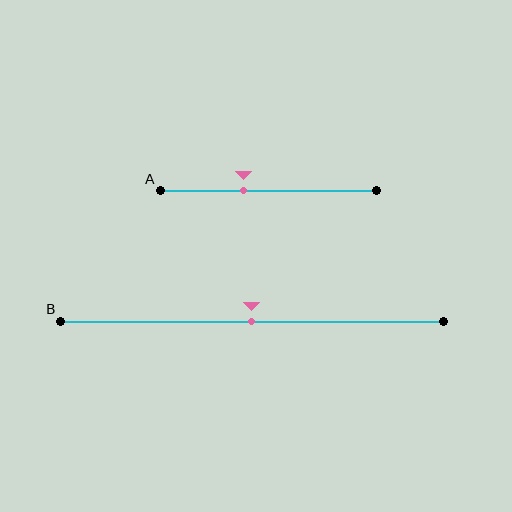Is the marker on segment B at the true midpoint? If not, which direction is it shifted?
Yes, the marker on segment B is at the true midpoint.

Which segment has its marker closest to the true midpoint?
Segment B has its marker closest to the true midpoint.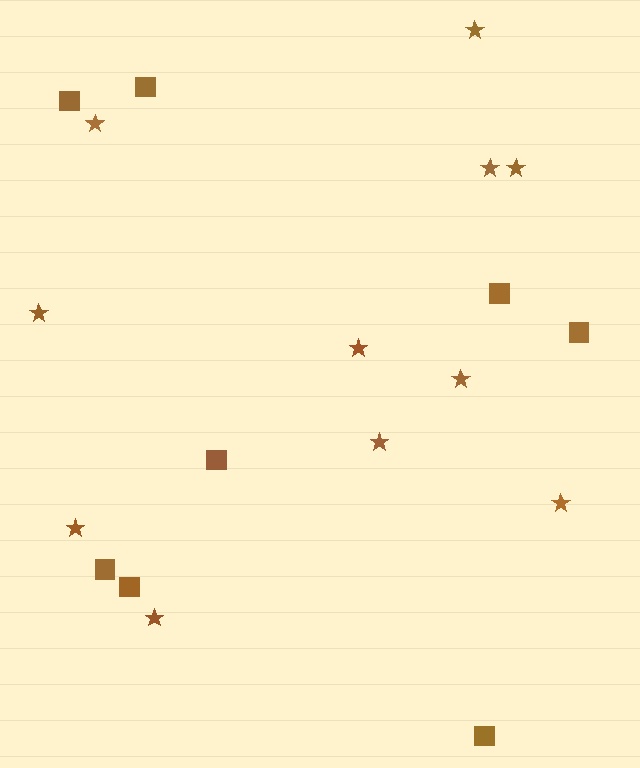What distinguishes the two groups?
There are 2 groups: one group of squares (8) and one group of stars (11).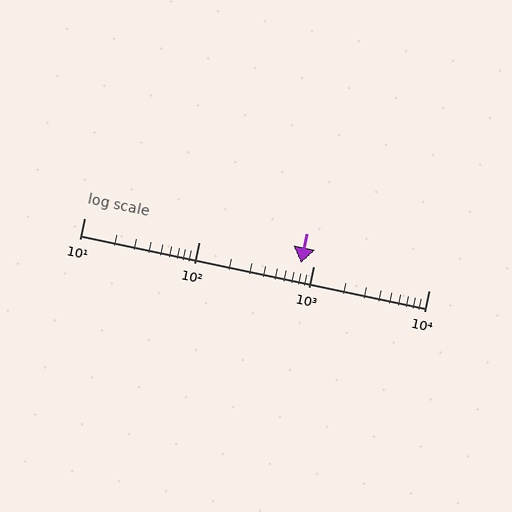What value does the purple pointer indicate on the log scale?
The pointer indicates approximately 770.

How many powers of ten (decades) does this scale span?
The scale spans 3 decades, from 10 to 10000.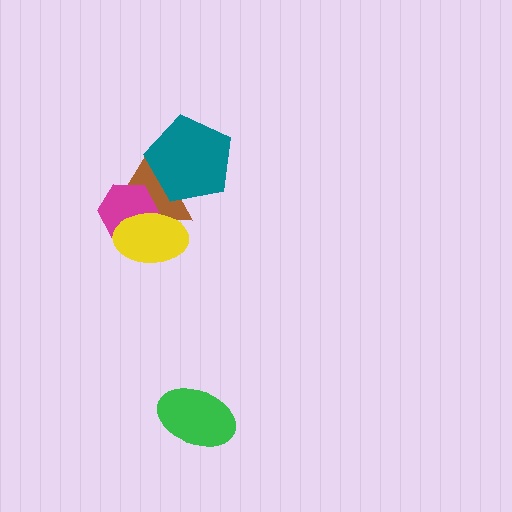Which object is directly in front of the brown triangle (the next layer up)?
The magenta hexagon is directly in front of the brown triangle.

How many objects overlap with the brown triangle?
3 objects overlap with the brown triangle.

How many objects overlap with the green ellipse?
0 objects overlap with the green ellipse.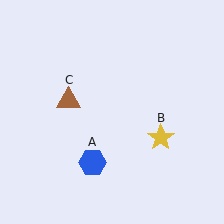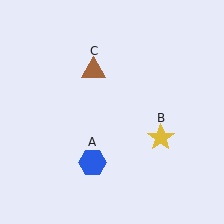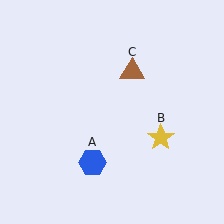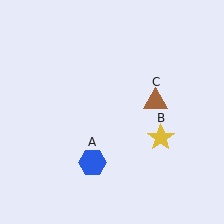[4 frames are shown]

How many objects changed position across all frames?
1 object changed position: brown triangle (object C).